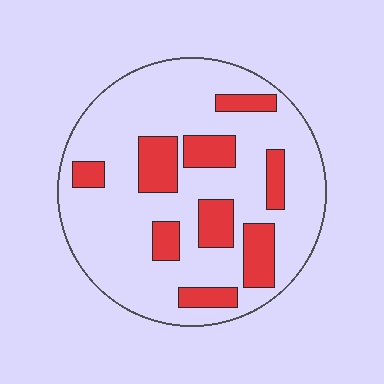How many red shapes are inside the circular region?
9.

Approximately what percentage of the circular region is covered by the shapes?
Approximately 25%.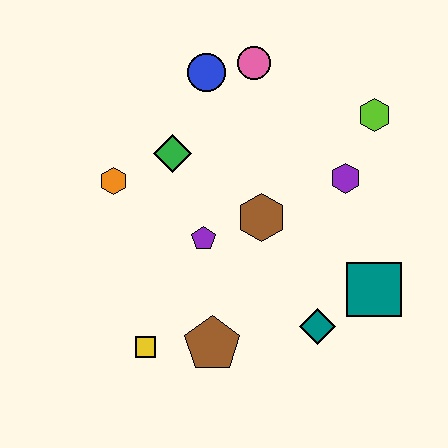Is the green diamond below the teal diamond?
No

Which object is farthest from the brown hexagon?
The yellow square is farthest from the brown hexagon.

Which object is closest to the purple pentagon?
The brown hexagon is closest to the purple pentagon.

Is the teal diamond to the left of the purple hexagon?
Yes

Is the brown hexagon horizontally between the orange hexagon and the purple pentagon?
No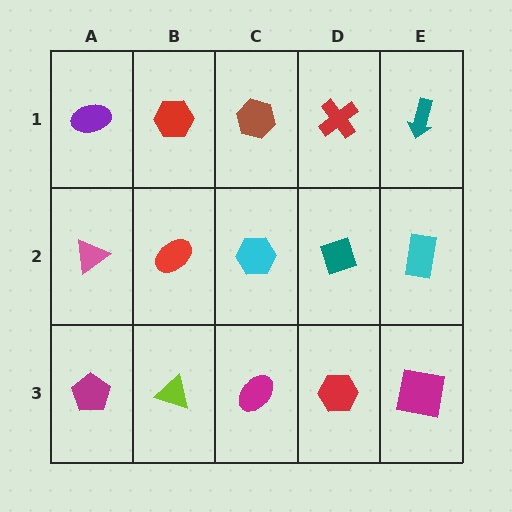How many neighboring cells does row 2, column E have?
3.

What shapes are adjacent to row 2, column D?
A red cross (row 1, column D), a red hexagon (row 3, column D), a cyan hexagon (row 2, column C), a cyan rectangle (row 2, column E).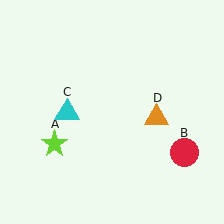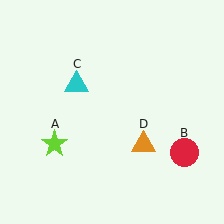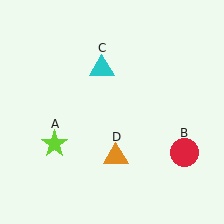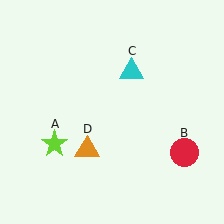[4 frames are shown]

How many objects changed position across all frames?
2 objects changed position: cyan triangle (object C), orange triangle (object D).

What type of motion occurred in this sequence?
The cyan triangle (object C), orange triangle (object D) rotated clockwise around the center of the scene.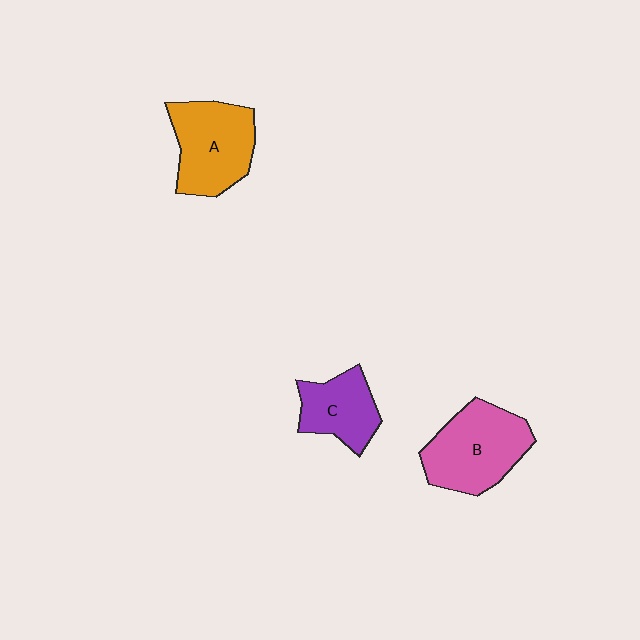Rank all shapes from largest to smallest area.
From largest to smallest: B (pink), A (orange), C (purple).